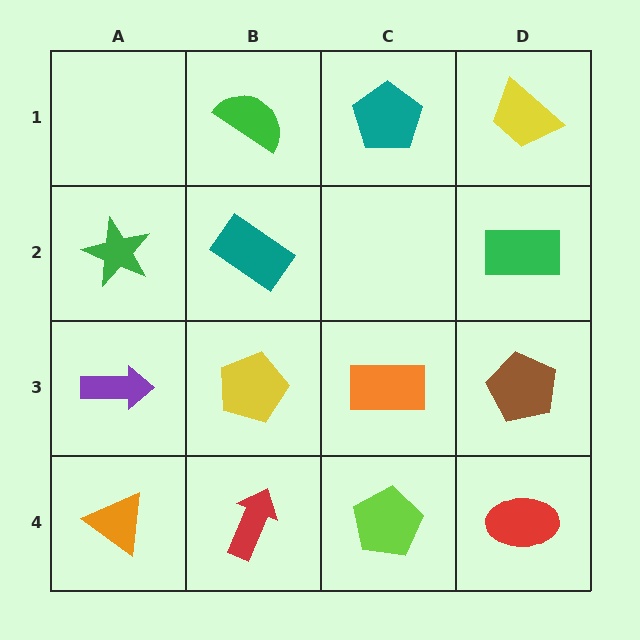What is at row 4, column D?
A red ellipse.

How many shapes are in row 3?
4 shapes.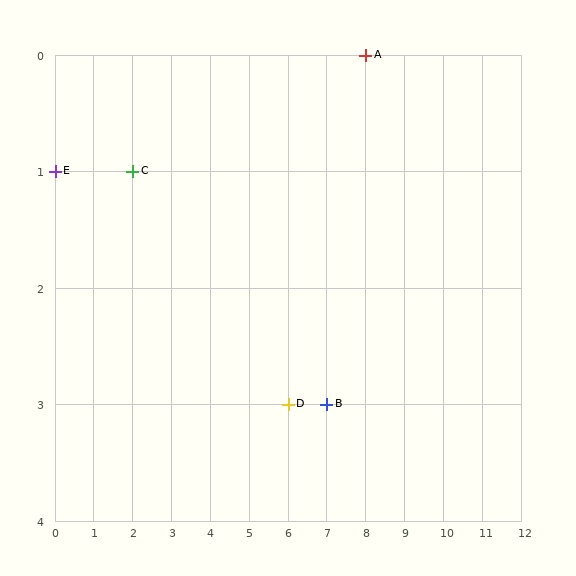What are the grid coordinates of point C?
Point C is at grid coordinates (2, 1).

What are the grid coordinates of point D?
Point D is at grid coordinates (6, 3).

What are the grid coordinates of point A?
Point A is at grid coordinates (8, 0).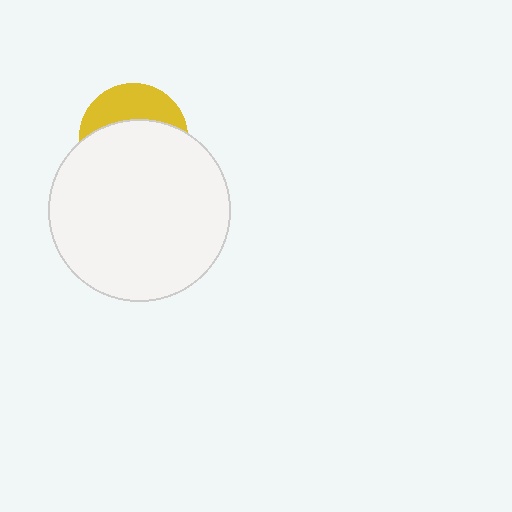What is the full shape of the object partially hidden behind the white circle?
The partially hidden object is a yellow circle.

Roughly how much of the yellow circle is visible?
A small part of it is visible (roughly 36%).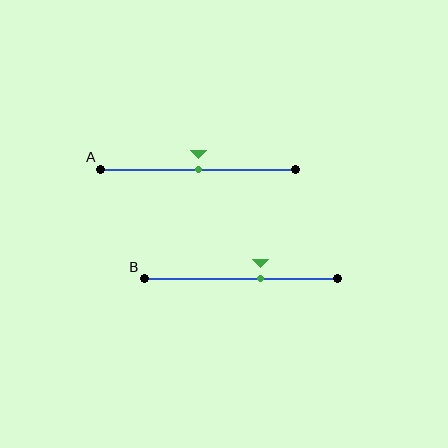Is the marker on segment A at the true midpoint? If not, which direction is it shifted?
Yes, the marker on segment A is at the true midpoint.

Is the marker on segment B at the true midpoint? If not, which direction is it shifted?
No, the marker on segment B is shifted to the right by about 10% of the segment length.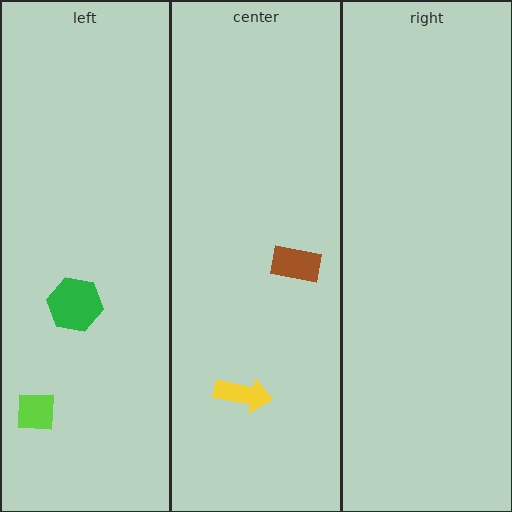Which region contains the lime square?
The left region.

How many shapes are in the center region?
2.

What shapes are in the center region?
The yellow arrow, the brown rectangle.